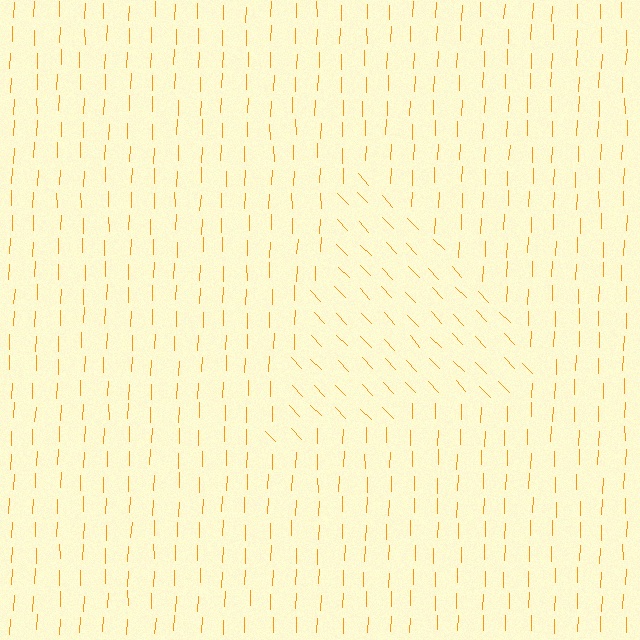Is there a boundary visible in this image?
Yes, there is a texture boundary formed by a change in line orientation.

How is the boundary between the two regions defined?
The boundary is defined purely by a change in line orientation (approximately 45 degrees difference). All lines are the same color and thickness.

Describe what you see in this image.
The image is filled with small orange line segments. A triangle region in the image has lines oriented differently from the surrounding lines, creating a visible texture boundary.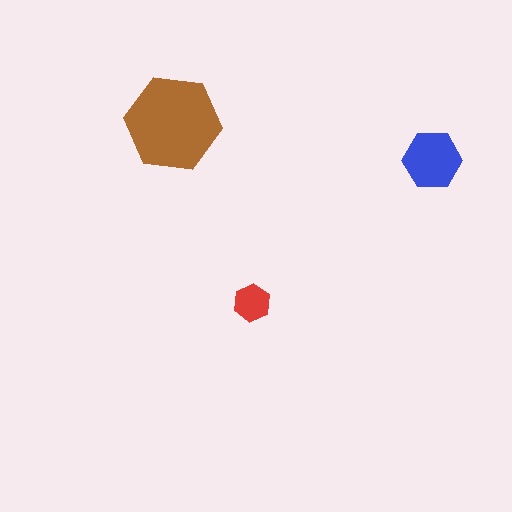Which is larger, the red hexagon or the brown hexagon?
The brown one.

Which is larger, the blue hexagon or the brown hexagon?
The brown one.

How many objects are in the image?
There are 3 objects in the image.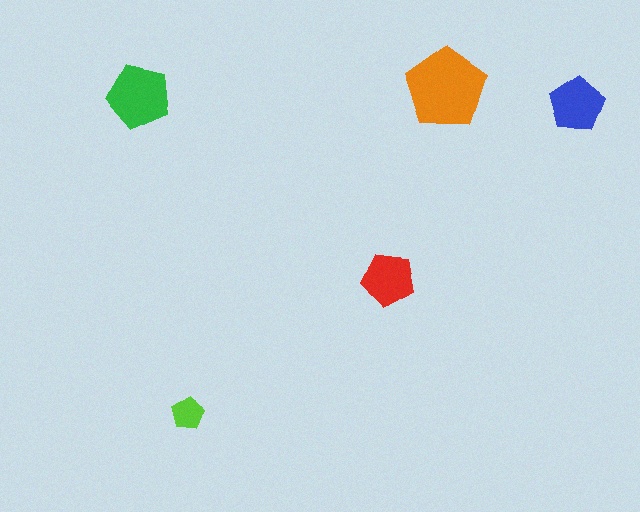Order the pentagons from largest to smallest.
the orange one, the green one, the blue one, the red one, the lime one.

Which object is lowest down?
The lime pentagon is bottommost.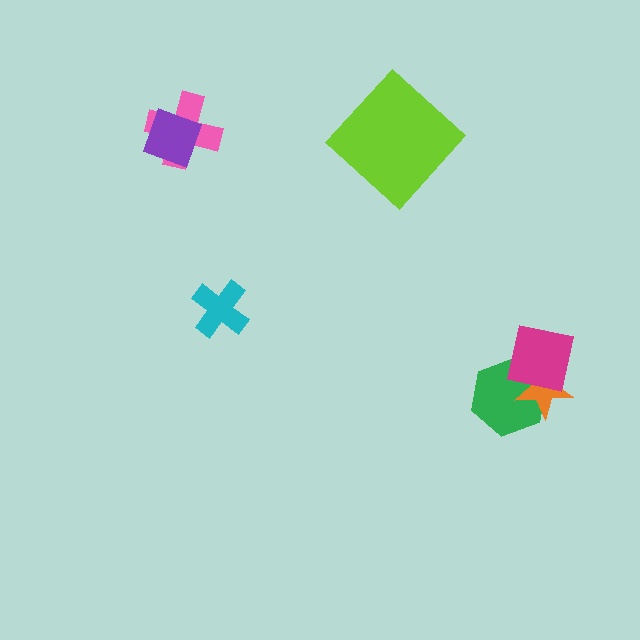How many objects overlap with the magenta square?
2 objects overlap with the magenta square.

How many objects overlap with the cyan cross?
0 objects overlap with the cyan cross.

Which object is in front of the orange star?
The magenta square is in front of the orange star.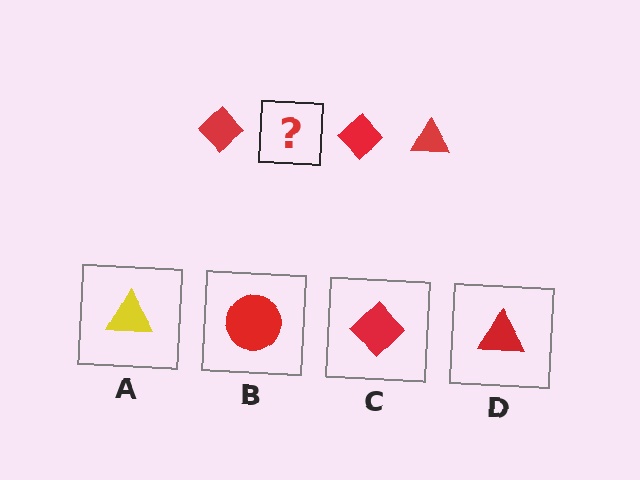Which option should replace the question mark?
Option D.